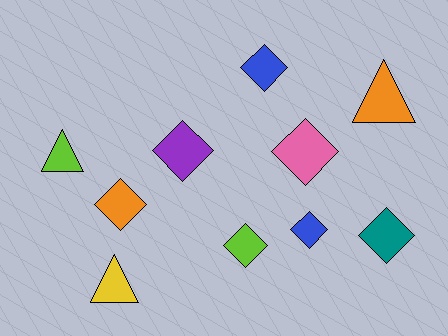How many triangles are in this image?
There are 3 triangles.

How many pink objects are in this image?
There is 1 pink object.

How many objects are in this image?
There are 10 objects.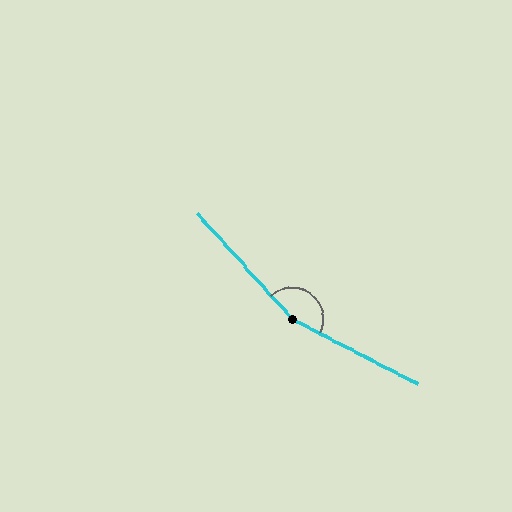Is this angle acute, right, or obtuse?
It is obtuse.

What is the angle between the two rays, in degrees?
Approximately 160 degrees.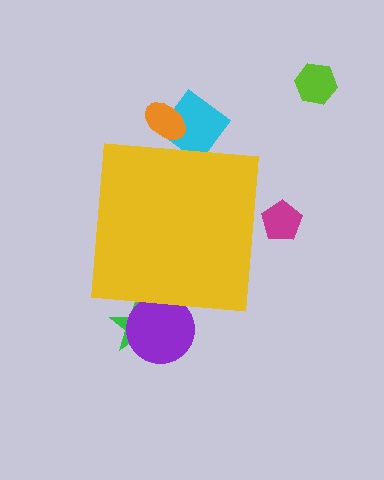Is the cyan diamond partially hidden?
Yes, the cyan diamond is partially hidden behind the yellow square.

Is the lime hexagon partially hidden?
No, the lime hexagon is fully visible.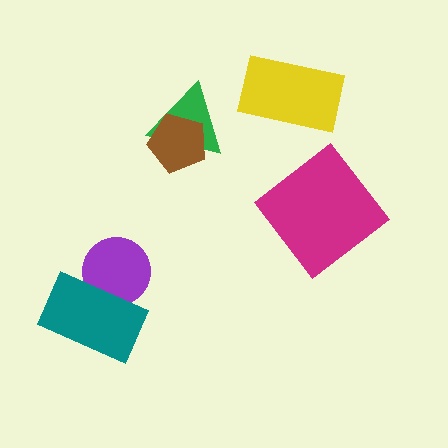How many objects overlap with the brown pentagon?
1 object overlaps with the brown pentagon.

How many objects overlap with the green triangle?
1 object overlaps with the green triangle.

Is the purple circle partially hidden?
Yes, it is partially covered by another shape.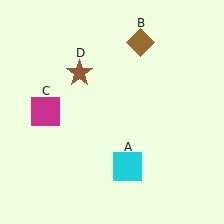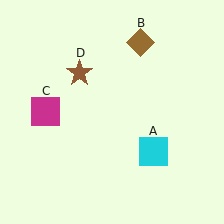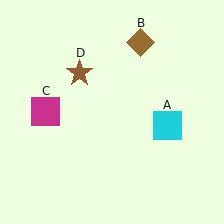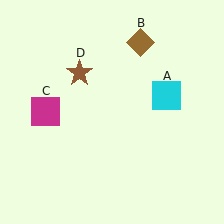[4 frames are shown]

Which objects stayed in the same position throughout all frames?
Brown diamond (object B) and magenta square (object C) and brown star (object D) remained stationary.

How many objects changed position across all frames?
1 object changed position: cyan square (object A).